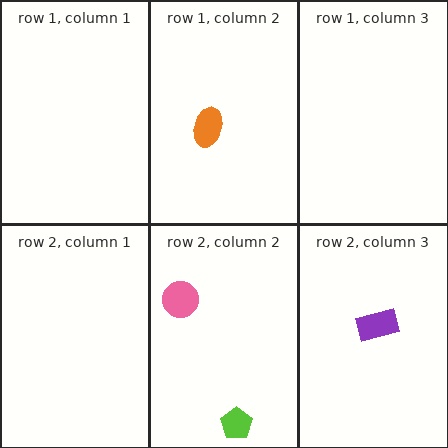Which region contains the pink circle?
The row 2, column 2 region.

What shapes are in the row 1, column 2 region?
The orange ellipse.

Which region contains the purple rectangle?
The row 2, column 3 region.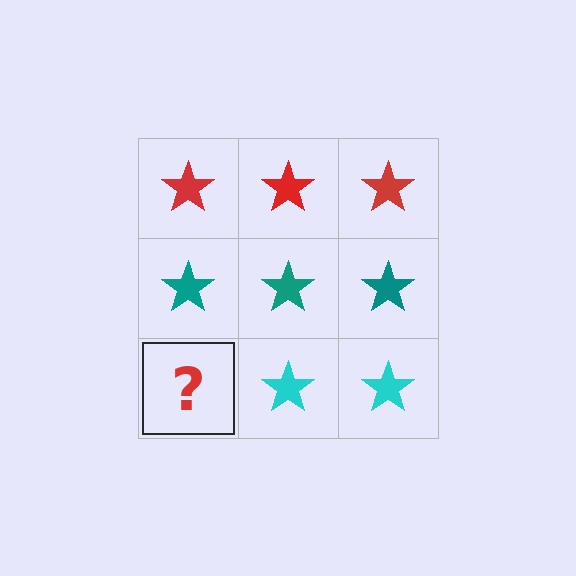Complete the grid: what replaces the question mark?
The question mark should be replaced with a cyan star.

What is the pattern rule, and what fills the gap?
The rule is that each row has a consistent color. The gap should be filled with a cyan star.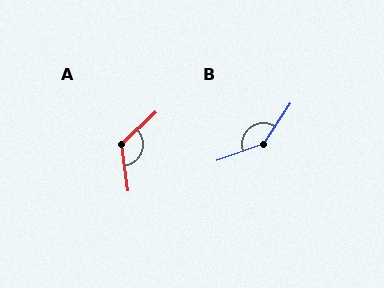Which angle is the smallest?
A, at approximately 125 degrees.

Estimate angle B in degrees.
Approximately 142 degrees.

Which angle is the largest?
B, at approximately 142 degrees.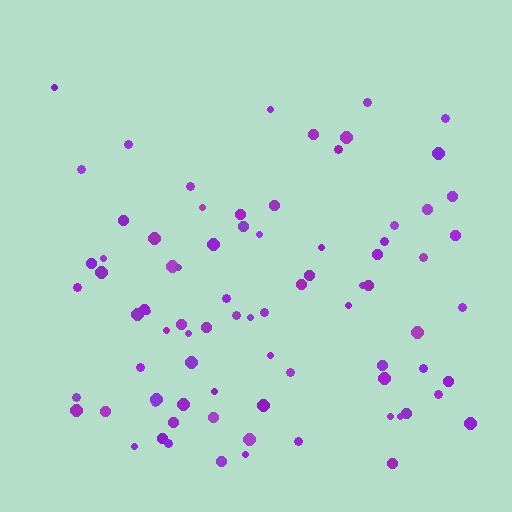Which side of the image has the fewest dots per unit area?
The top.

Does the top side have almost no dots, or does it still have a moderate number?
Still a moderate number, just noticeably fewer than the bottom.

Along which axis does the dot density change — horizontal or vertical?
Vertical.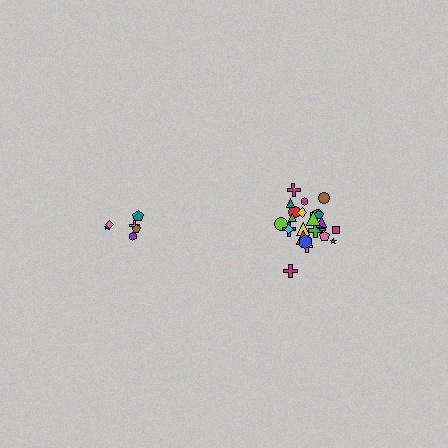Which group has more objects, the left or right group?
The right group.